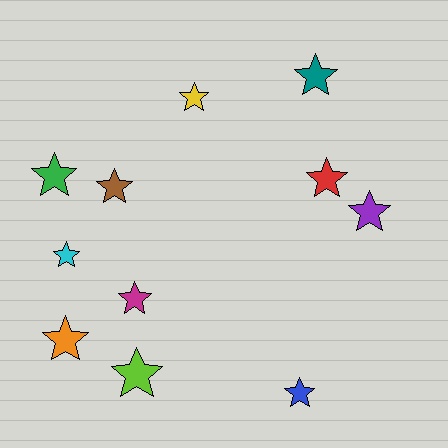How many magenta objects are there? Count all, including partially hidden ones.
There is 1 magenta object.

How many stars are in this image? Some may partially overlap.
There are 11 stars.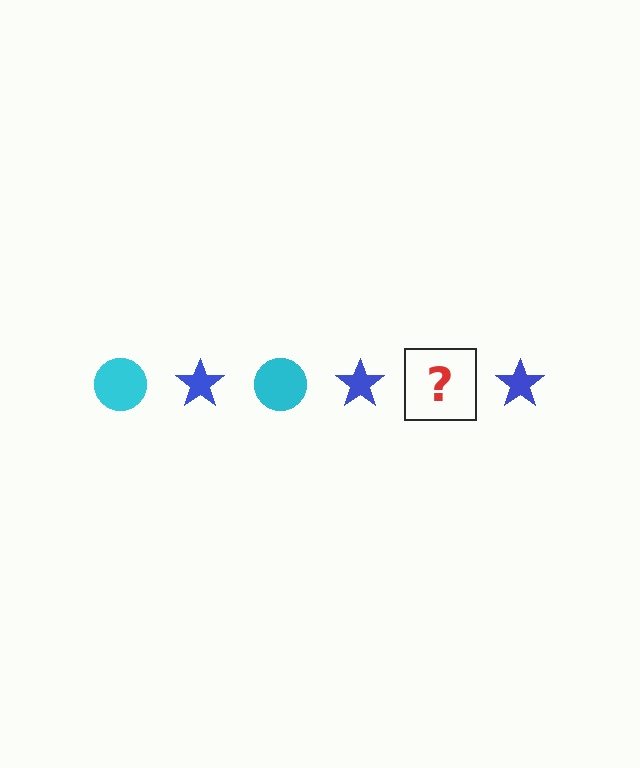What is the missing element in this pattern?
The missing element is a cyan circle.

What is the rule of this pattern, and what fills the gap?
The rule is that the pattern alternates between cyan circle and blue star. The gap should be filled with a cyan circle.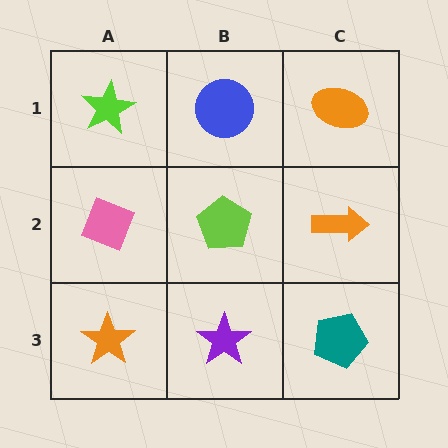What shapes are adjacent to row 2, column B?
A blue circle (row 1, column B), a purple star (row 3, column B), a pink diamond (row 2, column A), an orange arrow (row 2, column C).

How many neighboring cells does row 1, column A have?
2.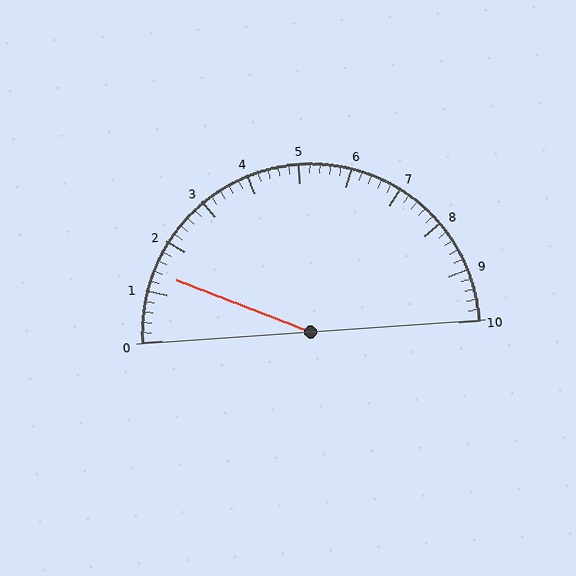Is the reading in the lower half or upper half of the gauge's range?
The reading is in the lower half of the range (0 to 10).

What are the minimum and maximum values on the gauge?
The gauge ranges from 0 to 10.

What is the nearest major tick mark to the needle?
The nearest major tick mark is 1.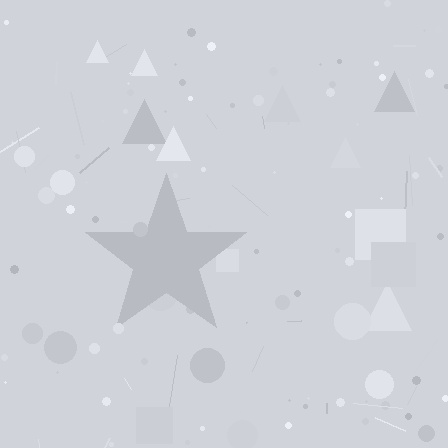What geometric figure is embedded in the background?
A star is embedded in the background.